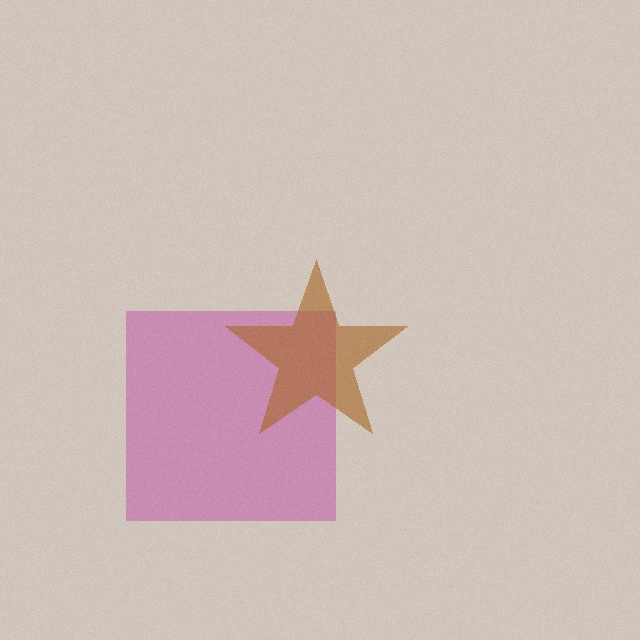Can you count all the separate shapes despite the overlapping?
Yes, there are 2 separate shapes.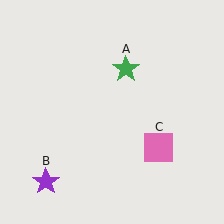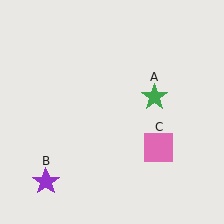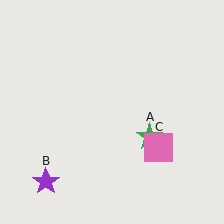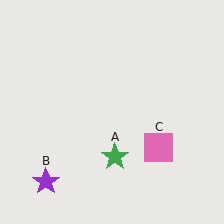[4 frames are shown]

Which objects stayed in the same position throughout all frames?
Purple star (object B) and pink square (object C) remained stationary.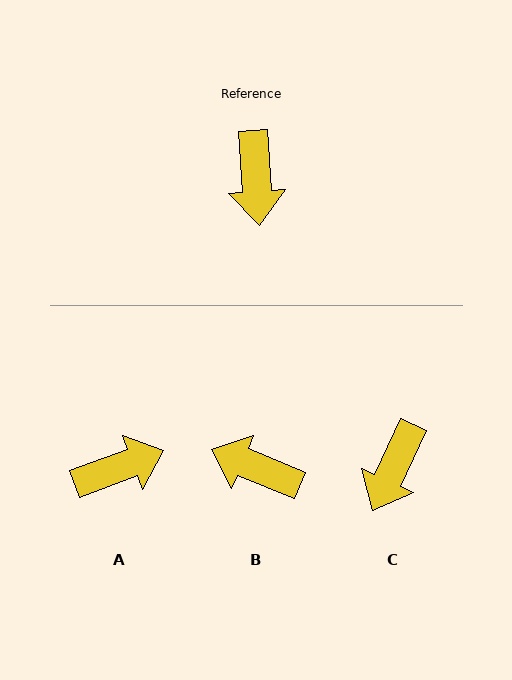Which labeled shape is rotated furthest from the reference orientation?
B, about 116 degrees away.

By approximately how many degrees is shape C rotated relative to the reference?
Approximately 29 degrees clockwise.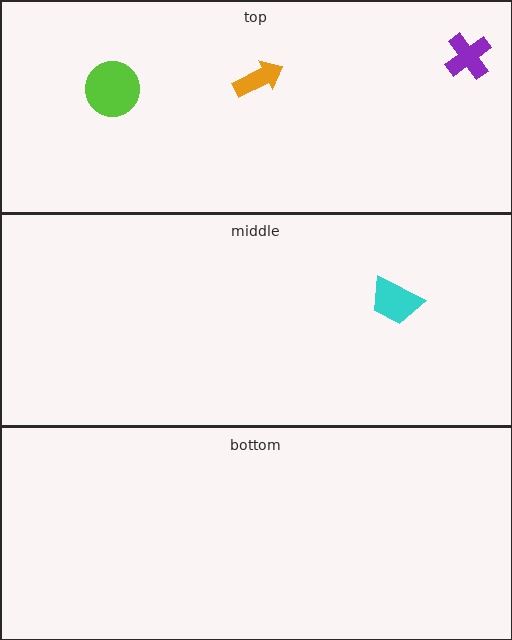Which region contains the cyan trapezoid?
The middle region.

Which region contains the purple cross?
The top region.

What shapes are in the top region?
The lime circle, the purple cross, the orange arrow.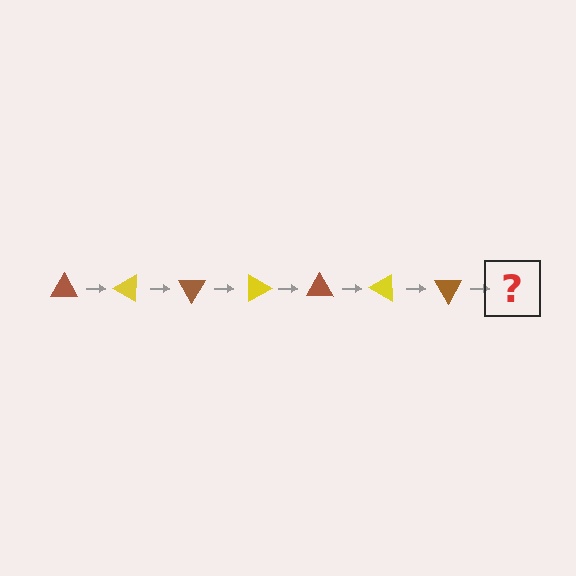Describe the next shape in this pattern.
It should be a yellow triangle, rotated 210 degrees from the start.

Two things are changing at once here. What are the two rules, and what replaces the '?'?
The two rules are that it rotates 30 degrees each step and the color cycles through brown and yellow. The '?' should be a yellow triangle, rotated 210 degrees from the start.